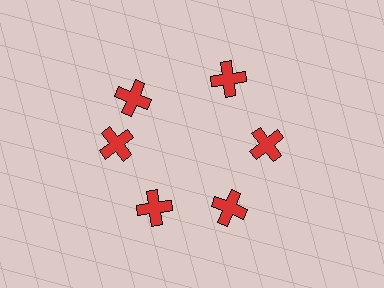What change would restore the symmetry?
The symmetry would be restored by rotating it back into even spacing with its neighbors so that all 6 crosses sit at equal angles and equal distance from the center.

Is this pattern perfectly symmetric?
No. The 6 red crosses are arranged in a ring, but one element near the 11 o'clock position is rotated out of alignment along the ring, breaking the 6-fold rotational symmetry.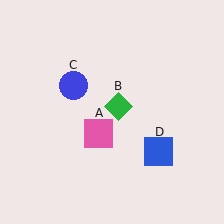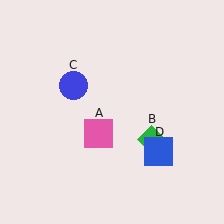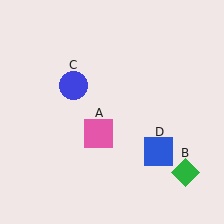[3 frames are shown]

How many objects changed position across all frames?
1 object changed position: green diamond (object B).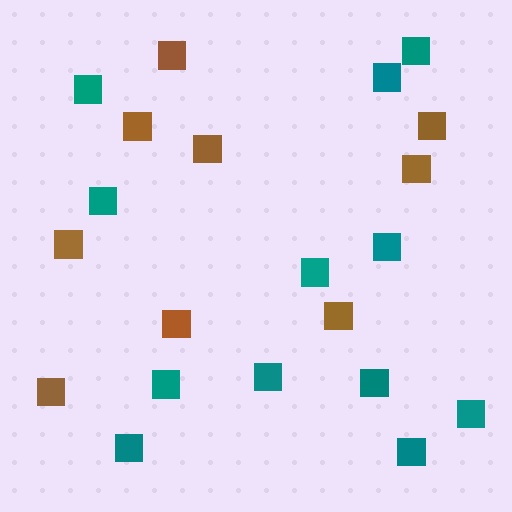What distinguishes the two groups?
There are 2 groups: one group of teal squares (12) and one group of brown squares (9).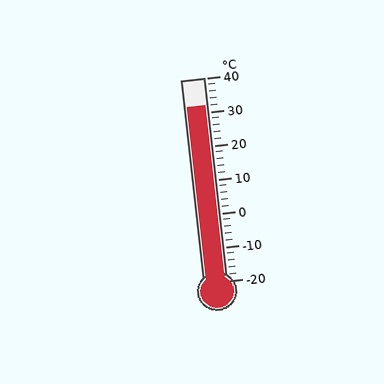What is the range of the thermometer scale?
The thermometer scale ranges from -20°C to 40°C.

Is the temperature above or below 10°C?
The temperature is above 10°C.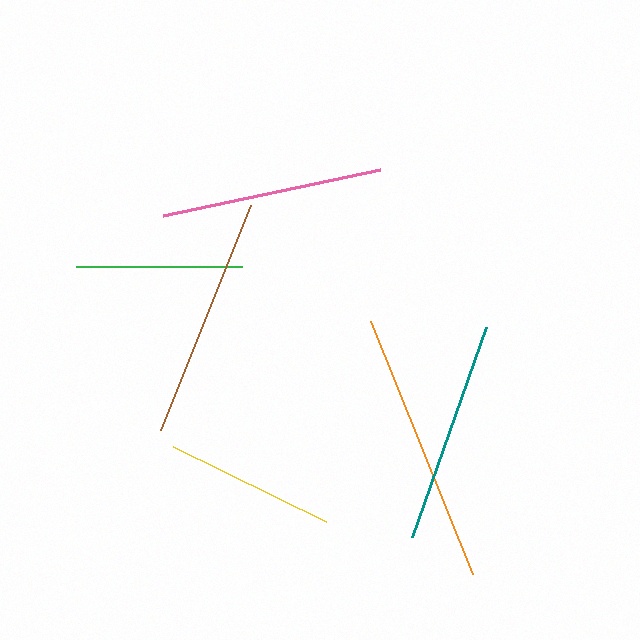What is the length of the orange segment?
The orange segment is approximately 273 pixels long.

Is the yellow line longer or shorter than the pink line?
The pink line is longer than the yellow line.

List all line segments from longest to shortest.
From longest to shortest: orange, brown, teal, pink, yellow, green.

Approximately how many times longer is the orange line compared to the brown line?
The orange line is approximately 1.1 times the length of the brown line.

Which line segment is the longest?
The orange line is the longest at approximately 273 pixels.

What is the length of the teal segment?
The teal segment is approximately 223 pixels long.